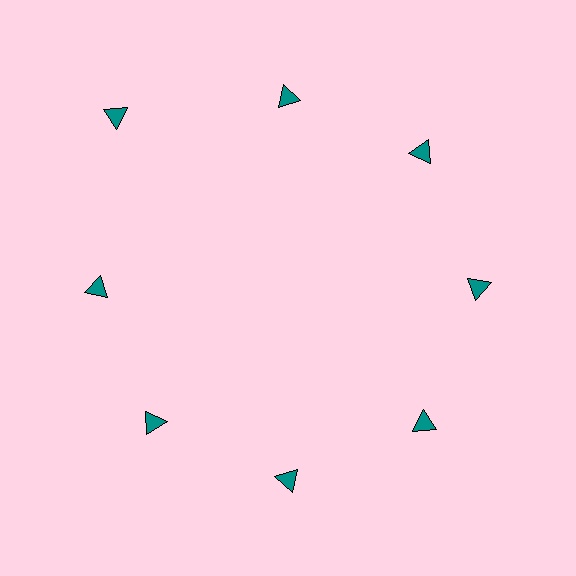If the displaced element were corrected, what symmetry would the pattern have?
It would have 8-fold rotational symmetry — the pattern would map onto itself every 45 degrees.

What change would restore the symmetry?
The symmetry would be restored by moving it inward, back onto the ring so that all 8 triangles sit at equal angles and equal distance from the center.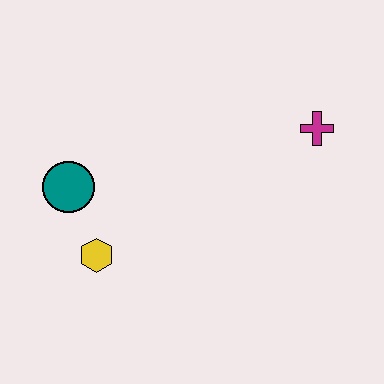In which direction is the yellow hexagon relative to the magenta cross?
The yellow hexagon is to the left of the magenta cross.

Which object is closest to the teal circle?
The yellow hexagon is closest to the teal circle.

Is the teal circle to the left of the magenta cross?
Yes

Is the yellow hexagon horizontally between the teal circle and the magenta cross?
Yes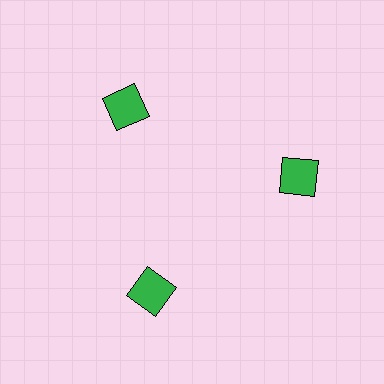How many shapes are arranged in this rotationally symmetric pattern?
There are 3 shapes, arranged in 3 groups of 1.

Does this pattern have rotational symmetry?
Yes, this pattern has 3-fold rotational symmetry. It looks the same after rotating 120 degrees around the center.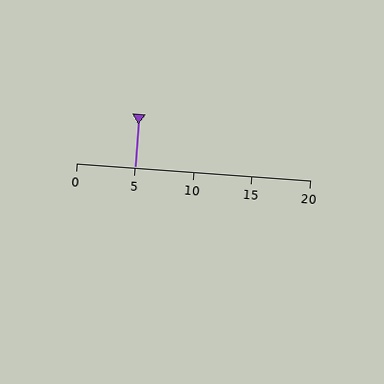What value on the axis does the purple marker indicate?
The marker indicates approximately 5.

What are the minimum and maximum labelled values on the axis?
The axis runs from 0 to 20.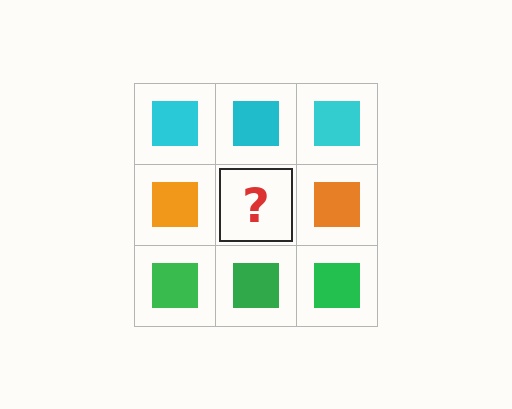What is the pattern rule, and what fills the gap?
The rule is that each row has a consistent color. The gap should be filled with an orange square.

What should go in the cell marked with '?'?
The missing cell should contain an orange square.